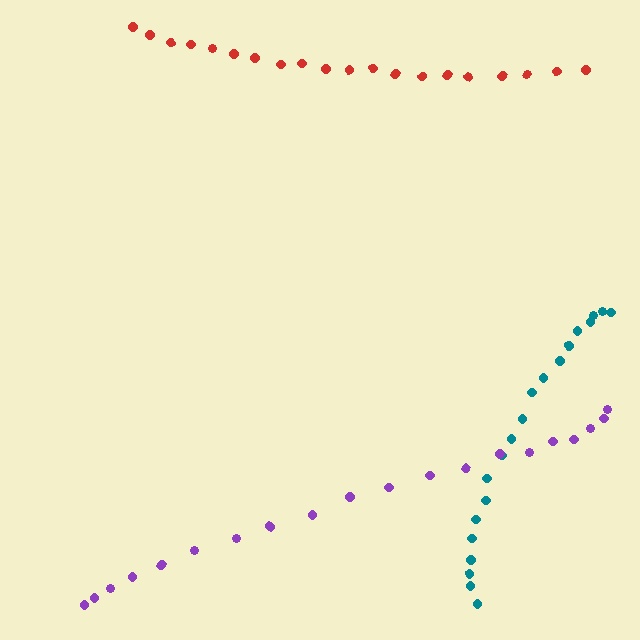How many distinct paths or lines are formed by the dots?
There are 3 distinct paths.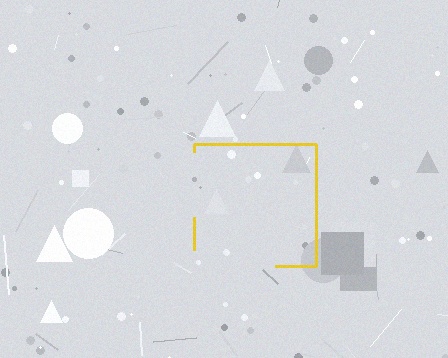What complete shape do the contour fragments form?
The contour fragments form a square.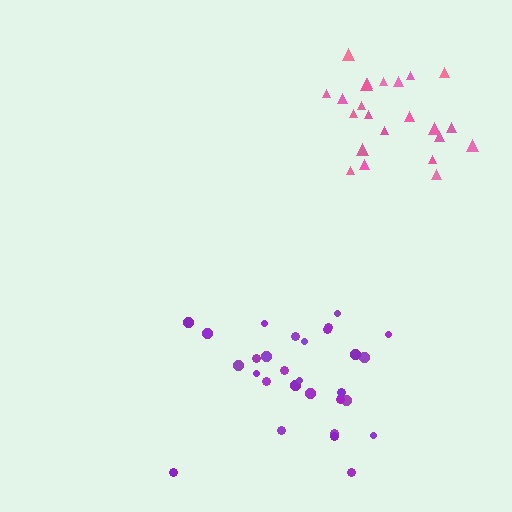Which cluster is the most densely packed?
Purple.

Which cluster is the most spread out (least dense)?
Pink.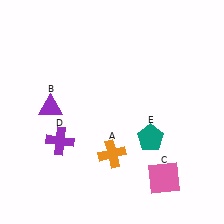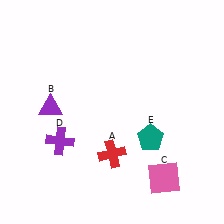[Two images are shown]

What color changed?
The cross (A) changed from orange in Image 1 to red in Image 2.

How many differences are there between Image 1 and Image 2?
There is 1 difference between the two images.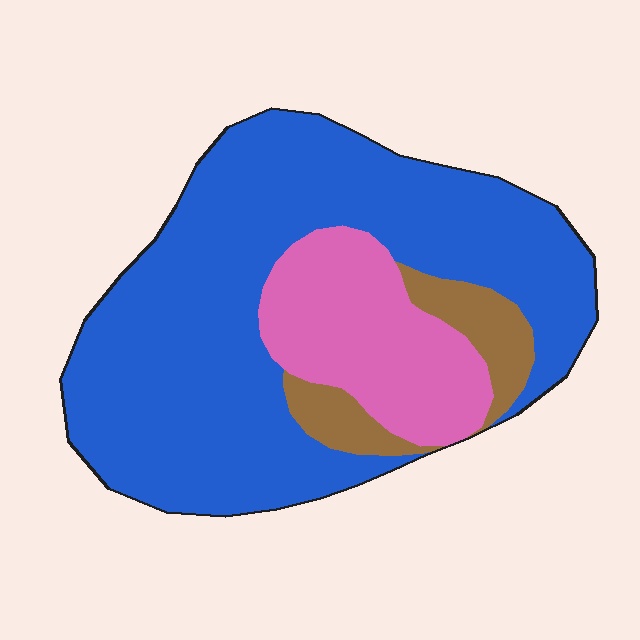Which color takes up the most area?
Blue, at roughly 70%.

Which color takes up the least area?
Brown, at roughly 10%.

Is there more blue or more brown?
Blue.